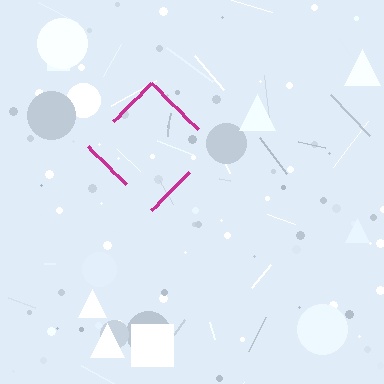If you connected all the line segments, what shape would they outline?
They would outline a diamond.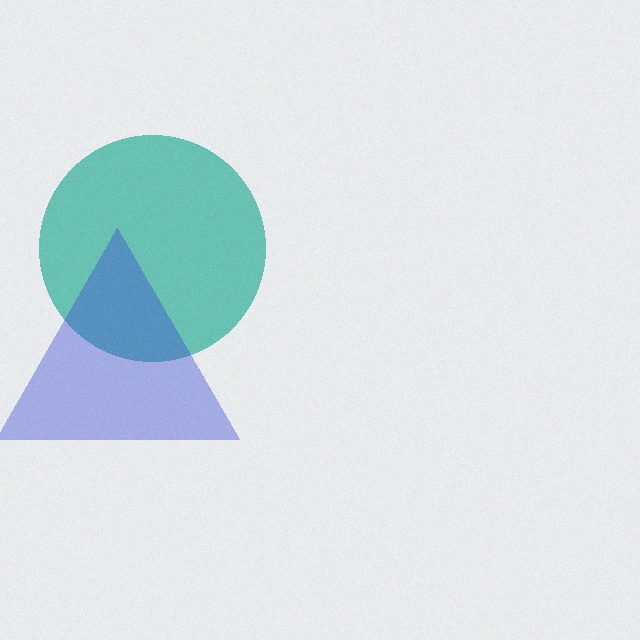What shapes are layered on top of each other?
The layered shapes are: a teal circle, a blue triangle.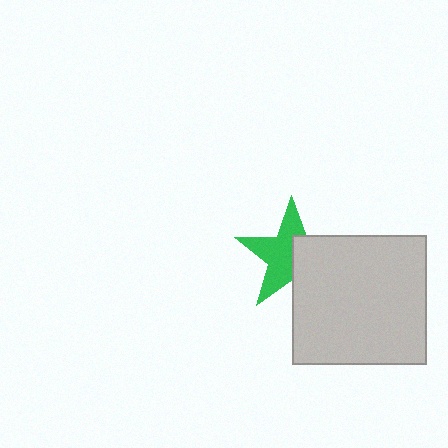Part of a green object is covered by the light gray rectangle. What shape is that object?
It is a star.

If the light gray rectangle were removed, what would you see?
You would see the complete green star.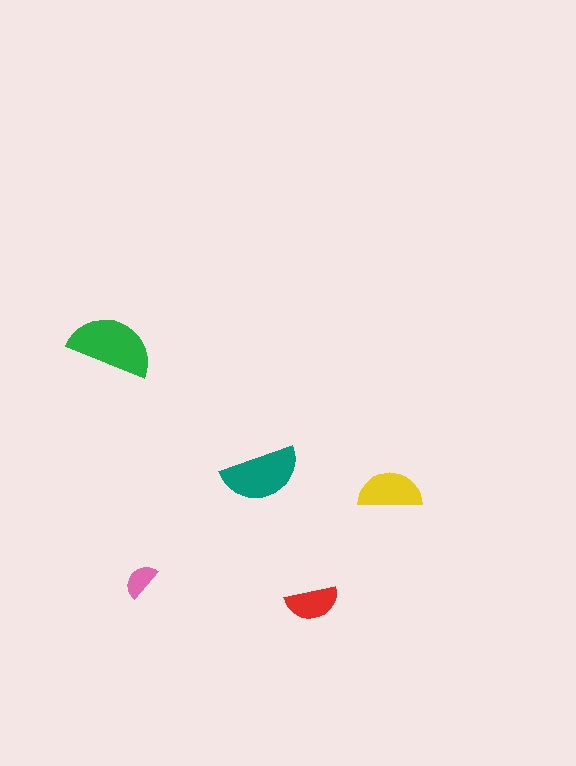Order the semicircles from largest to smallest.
the green one, the teal one, the yellow one, the red one, the pink one.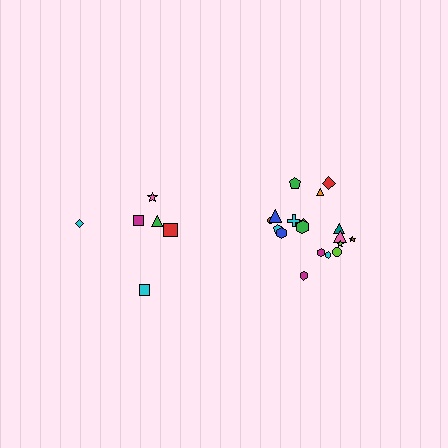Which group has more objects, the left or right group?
The right group.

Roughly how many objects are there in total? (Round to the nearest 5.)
Roughly 25 objects in total.